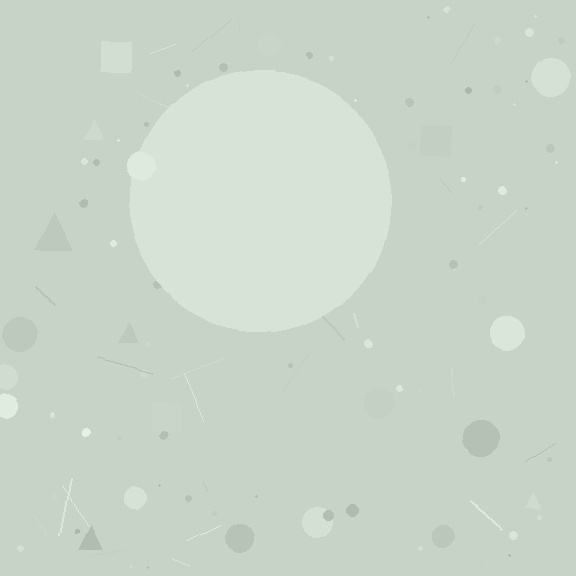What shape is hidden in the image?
A circle is hidden in the image.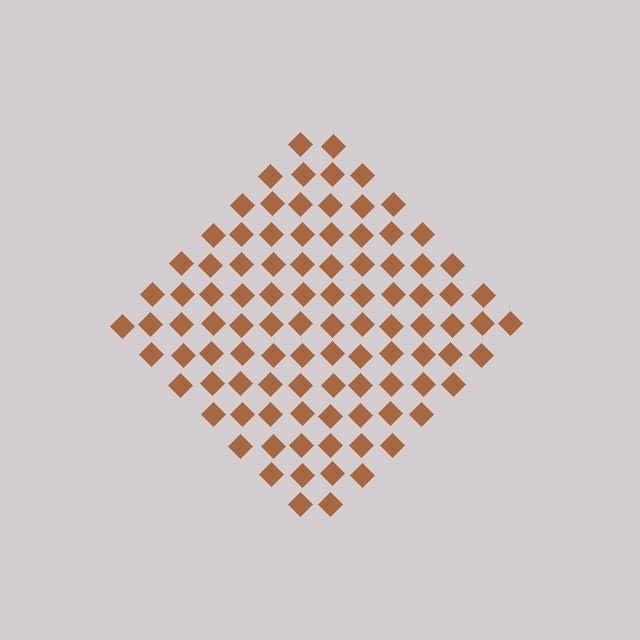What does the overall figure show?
The overall figure shows a diamond.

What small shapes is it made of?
It is made of small diamonds.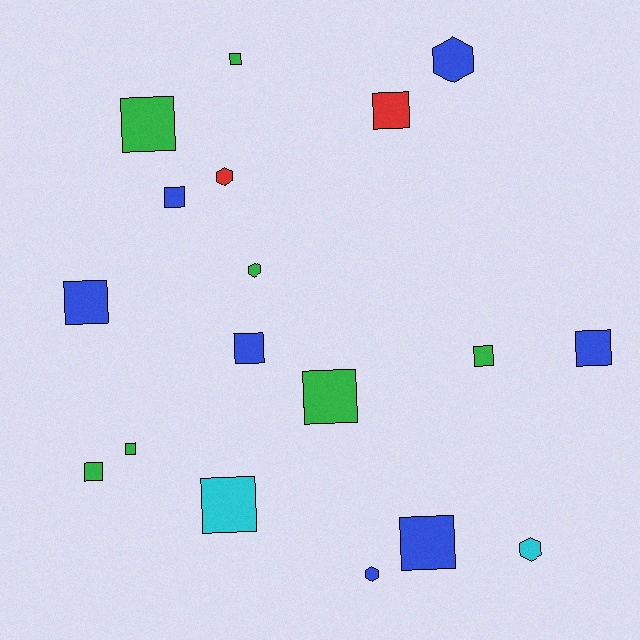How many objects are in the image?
There are 18 objects.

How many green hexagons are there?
There is 1 green hexagon.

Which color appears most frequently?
Green, with 7 objects.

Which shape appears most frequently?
Square, with 13 objects.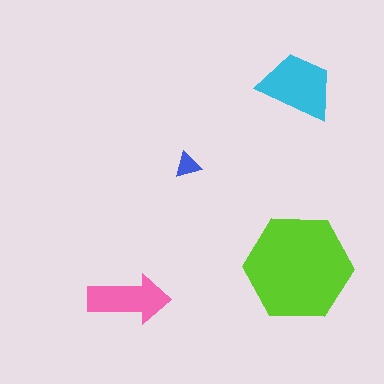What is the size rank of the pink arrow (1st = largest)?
3rd.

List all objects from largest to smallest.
The lime hexagon, the cyan trapezoid, the pink arrow, the blue triangle.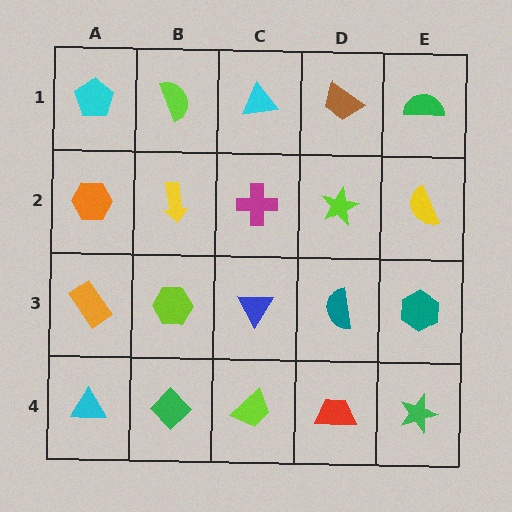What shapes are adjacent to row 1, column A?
An orange hexagon (row 2, column A), a lime semicircle (row 1, column B).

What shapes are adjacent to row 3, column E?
A yellow semicircle (row 2, column E), a green star (row 4, column E), a teal semicircle (row 3, column D).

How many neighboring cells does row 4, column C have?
3.